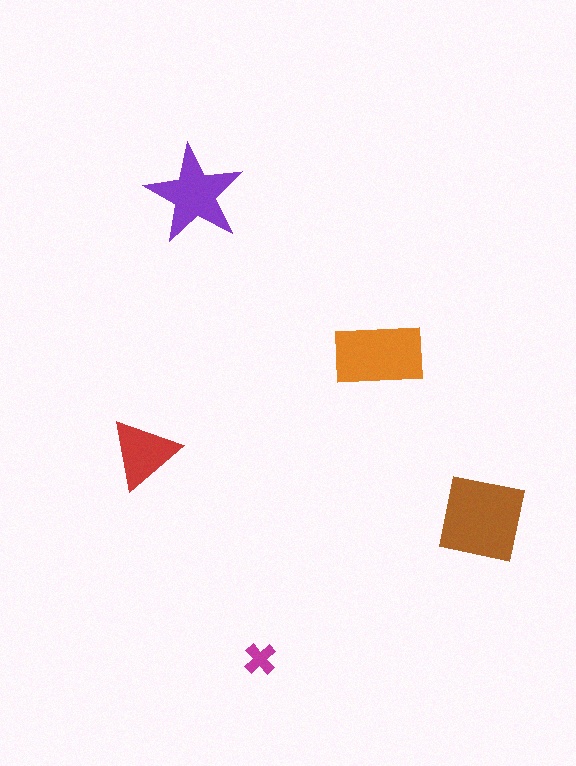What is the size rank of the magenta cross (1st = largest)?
5th.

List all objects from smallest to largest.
The magenta cross, the red triangle, the purple star, the orange rectangle, the brown square.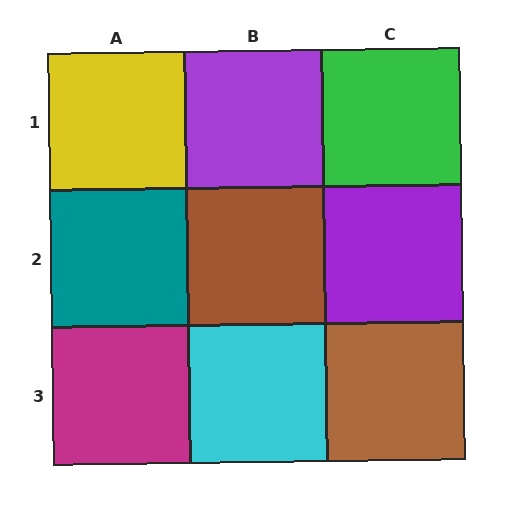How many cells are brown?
2 cells are brown.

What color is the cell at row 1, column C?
Green.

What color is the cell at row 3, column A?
Magenta.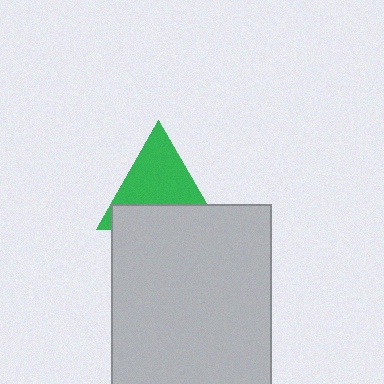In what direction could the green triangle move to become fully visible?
The green triangle could move up. That would shift it out from behind the light gray rectangle entirely.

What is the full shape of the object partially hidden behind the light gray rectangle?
The partially hidden object is a green triangle.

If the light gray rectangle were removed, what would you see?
You would see the complete green triangle.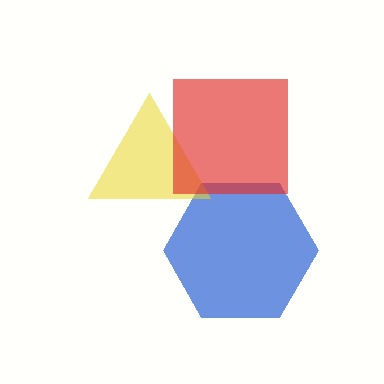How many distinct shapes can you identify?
There are 3 distinct shapes: a blue hexagon, a yellow triangle, a red square.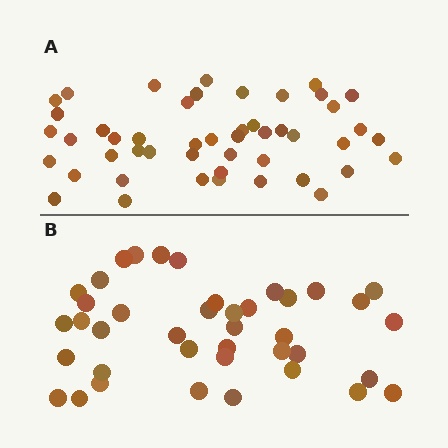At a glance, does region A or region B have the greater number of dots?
Region A (the top region) has more dots.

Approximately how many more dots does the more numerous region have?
Region A has roughly 8 or so more dots than region B.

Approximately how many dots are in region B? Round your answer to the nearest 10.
About 40 dots.